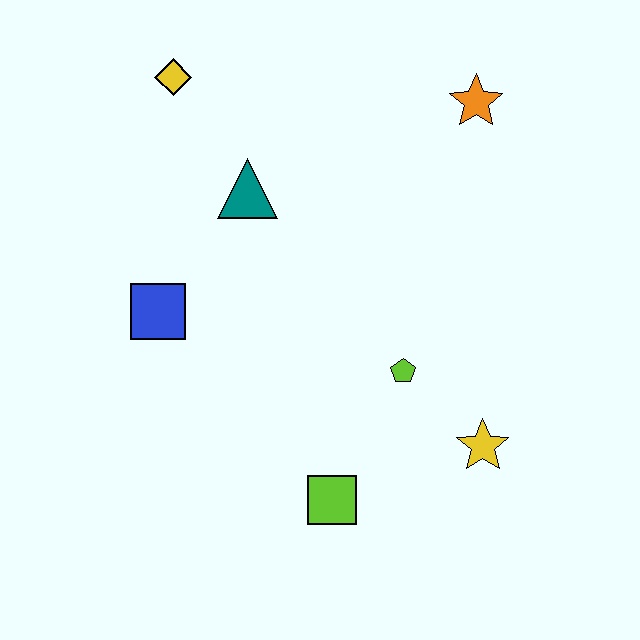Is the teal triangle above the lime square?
Yes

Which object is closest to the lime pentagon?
The yellow star is closest to the lime pentagon.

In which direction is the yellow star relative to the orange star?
The yellow star is below the orange star.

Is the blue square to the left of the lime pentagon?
Yes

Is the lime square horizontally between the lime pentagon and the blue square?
Yes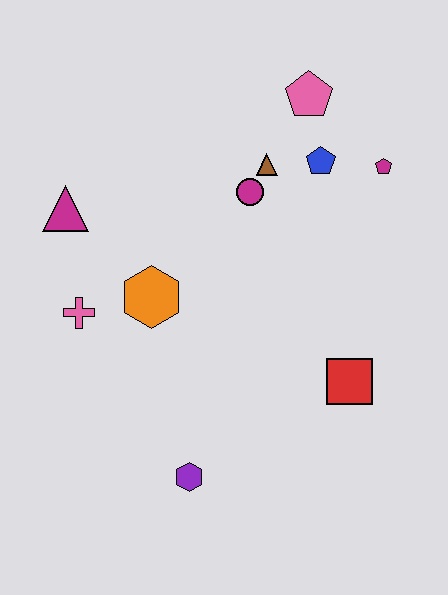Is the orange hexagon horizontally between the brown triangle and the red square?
No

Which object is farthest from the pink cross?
The magenta pentagon is farthest from the pink cross.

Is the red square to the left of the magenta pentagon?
Yes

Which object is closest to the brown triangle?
The magenta circle is closest to the brown triangle.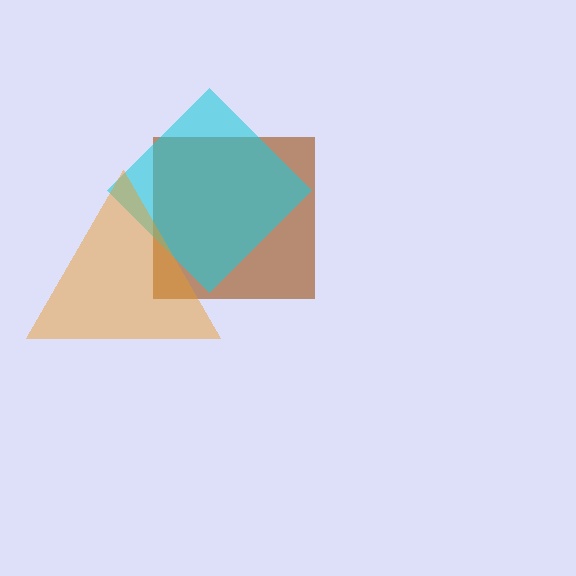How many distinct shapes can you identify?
There are 3 distinct shapes: a brown square, a cyan diamond, an orange triangle.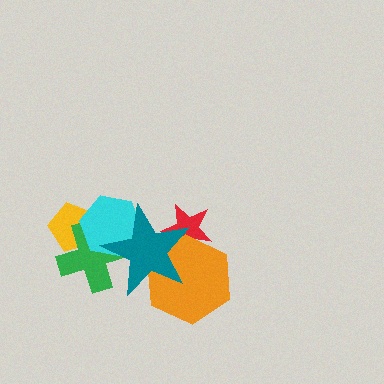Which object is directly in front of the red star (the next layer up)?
The orange hexagon is directly in front of the red star.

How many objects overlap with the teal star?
4 objects overlap with the teal star.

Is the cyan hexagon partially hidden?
Yes, it is partially covered by another shape.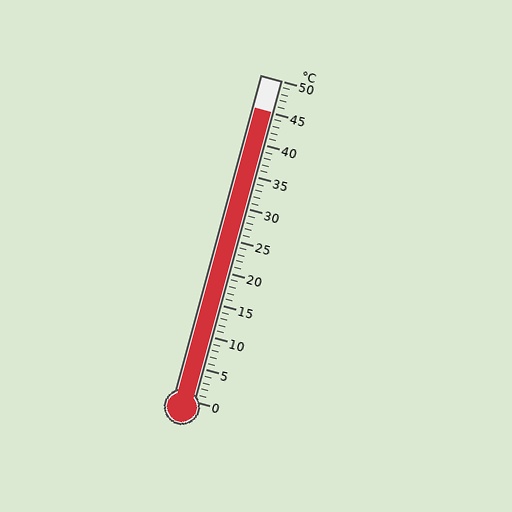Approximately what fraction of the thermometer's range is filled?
The thermometer is filled to approximately 90% of its range.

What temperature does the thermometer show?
The thermometer shows approximately 45°C.